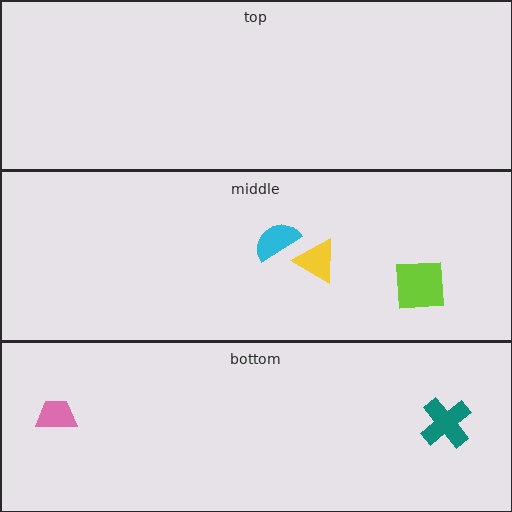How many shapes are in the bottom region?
2.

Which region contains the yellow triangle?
The middle region.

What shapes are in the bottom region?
The pink trapezoid, the teal cross.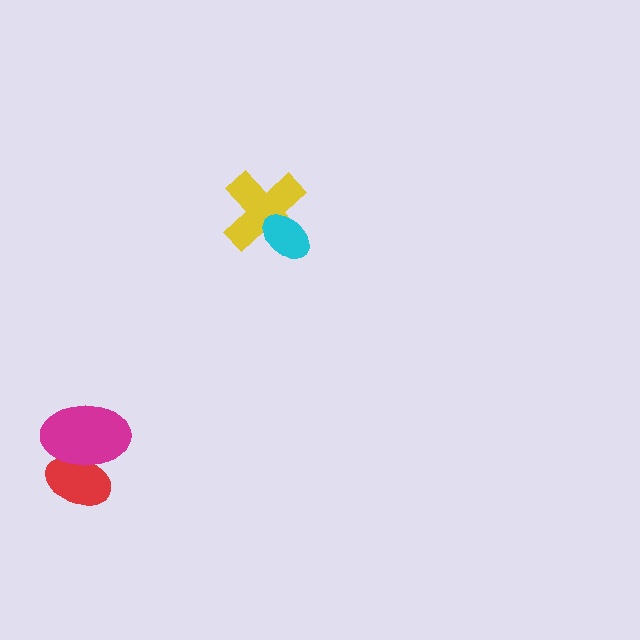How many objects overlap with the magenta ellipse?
1 object overlaps with the magenta ellipse.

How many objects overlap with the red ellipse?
1 object overlaps with the red ellipse.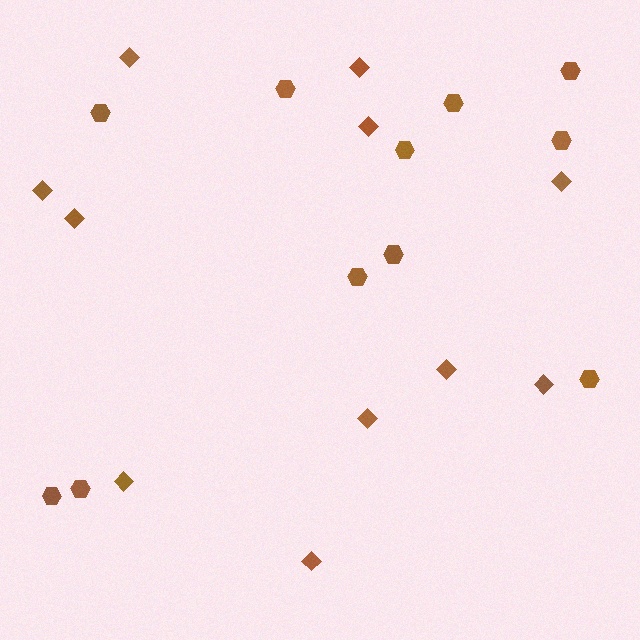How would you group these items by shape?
There are 2 groups: one group of diamonds (11) and one group of hexagons (11).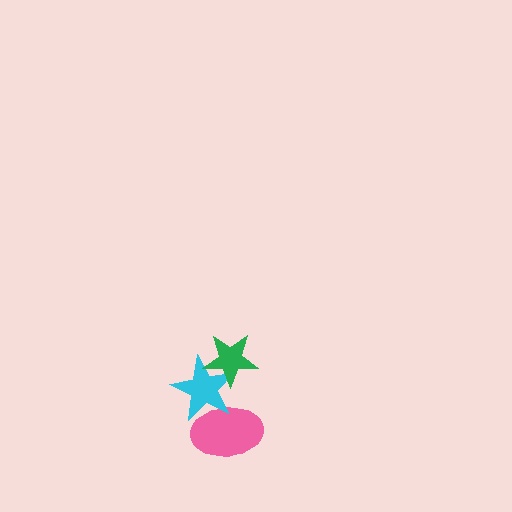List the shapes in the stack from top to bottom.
From top to bottom: the green star, the cyan star, the pink ellipse.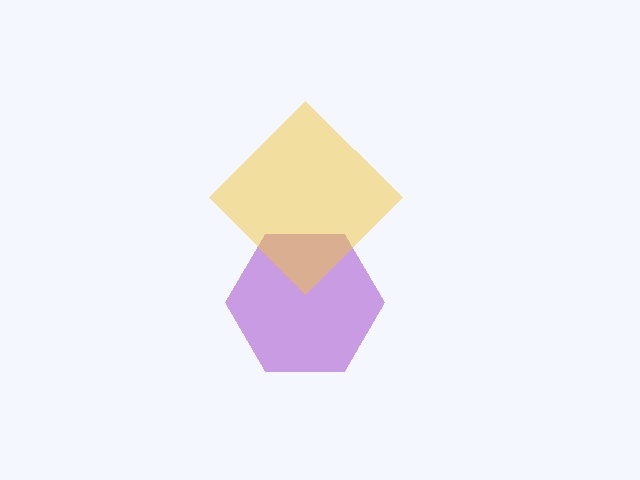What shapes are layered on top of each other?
The layered shapes are: a purple hexagon, a yellow diamond.